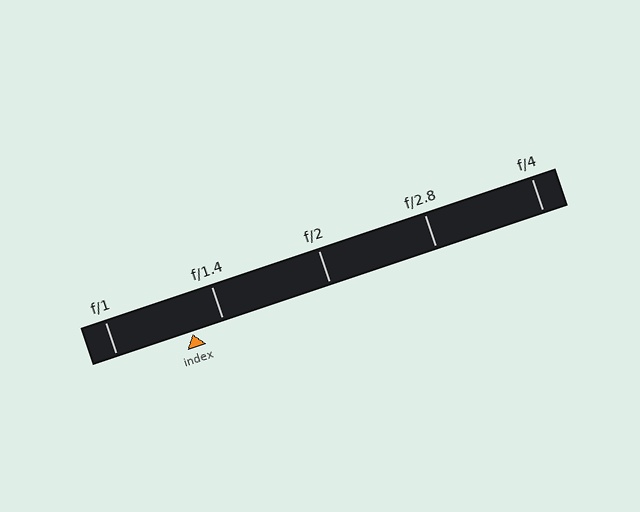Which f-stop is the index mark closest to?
The index mark is closest to f/1.4.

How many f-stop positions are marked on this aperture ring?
There are 5 f-stop positions marked.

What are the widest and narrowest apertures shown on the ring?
The widest aperture shown is f/1 and the narrowest is f/4.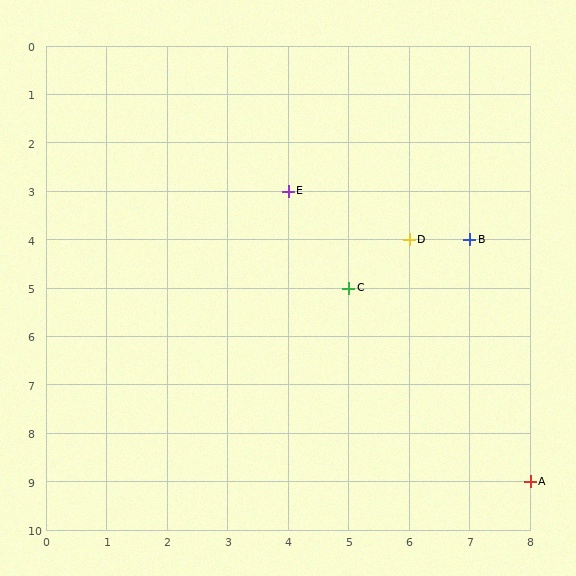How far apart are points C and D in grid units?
Points C and D are 1 column and 1 row apart (about 1.4 grid units diagonally).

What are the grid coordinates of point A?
Point A is at grid coordinates (8, 9).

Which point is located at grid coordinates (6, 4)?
Point D is at (6, 4).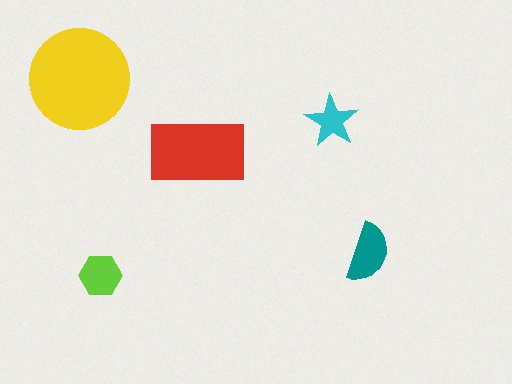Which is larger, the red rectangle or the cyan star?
The red rectangle.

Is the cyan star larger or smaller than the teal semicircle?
Smaller.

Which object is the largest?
The yellow circle.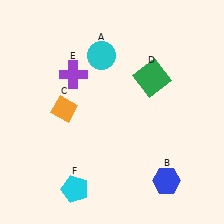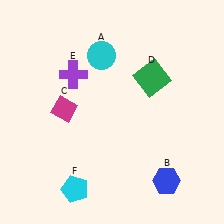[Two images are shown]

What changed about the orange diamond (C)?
In Image 1, C is orange. In Image 2, it changed to magenta.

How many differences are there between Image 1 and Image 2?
There is 1 difference between the two images.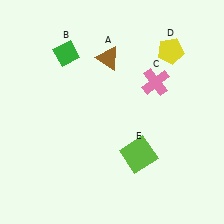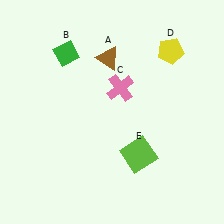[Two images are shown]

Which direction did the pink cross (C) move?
The pink cross (C) moved left.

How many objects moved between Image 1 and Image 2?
1 object moved between the two images.